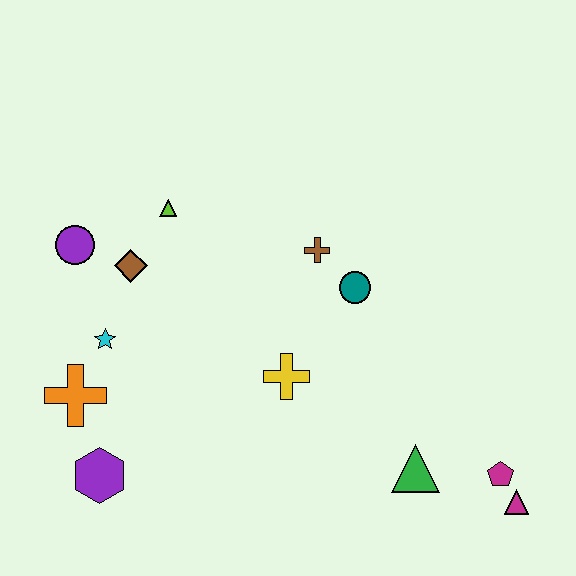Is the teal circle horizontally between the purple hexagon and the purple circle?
No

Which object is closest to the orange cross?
The cyan star is closest to the orange cross.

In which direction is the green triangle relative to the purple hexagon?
The green triangle is to the right of the purple hexagon.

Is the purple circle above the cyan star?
Yes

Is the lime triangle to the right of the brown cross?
No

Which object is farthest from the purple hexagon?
The magenta triangle is farthest from the purple hexagon.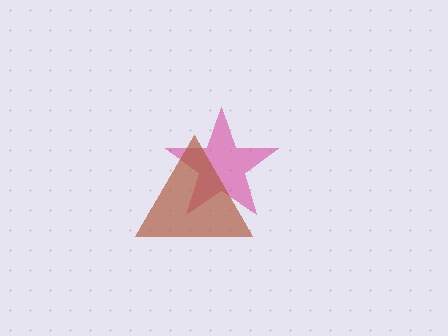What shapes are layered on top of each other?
The layered shapes are: a magenta star, a brown triangle.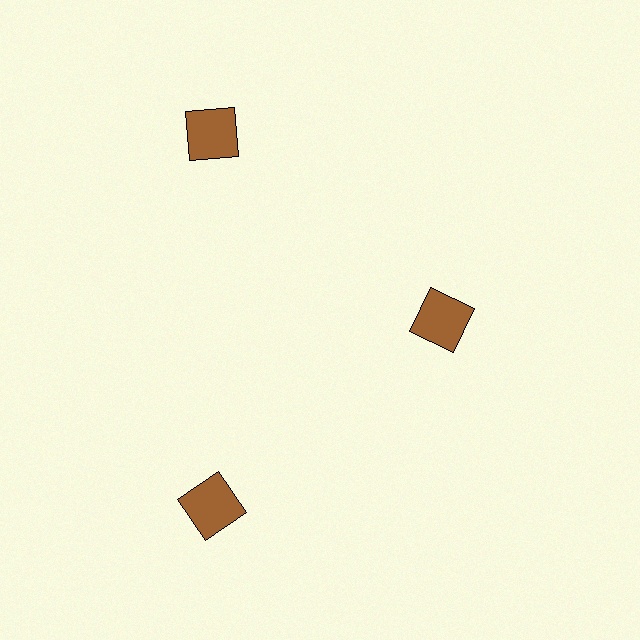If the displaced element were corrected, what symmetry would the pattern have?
It would have 3-fold rotational symmetry — the pattern would map onto itself every 120 degrees.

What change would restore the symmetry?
The symmetry would be restored by moving it outward, back onto the ring so that all 3 squares sit at equal angles and equal distance from the center.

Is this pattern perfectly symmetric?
No. The 3 brown squares are arranged in a ring, but one element near the 3 o'clock position is pulled inward toward the center, breaking the 3-fold rotational symmetry.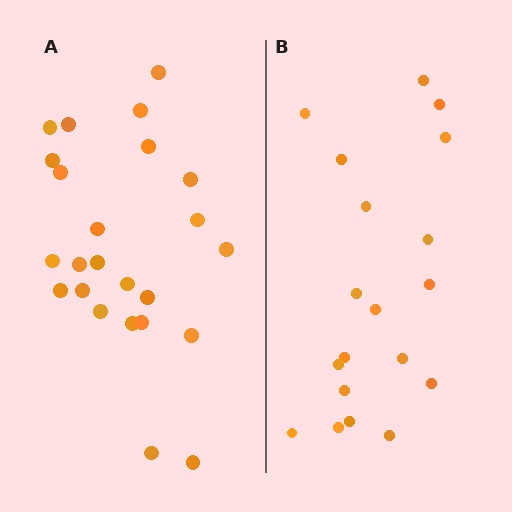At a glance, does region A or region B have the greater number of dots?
Region A (the left region) has more dots.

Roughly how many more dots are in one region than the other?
Region A has about 5 more dots than region B.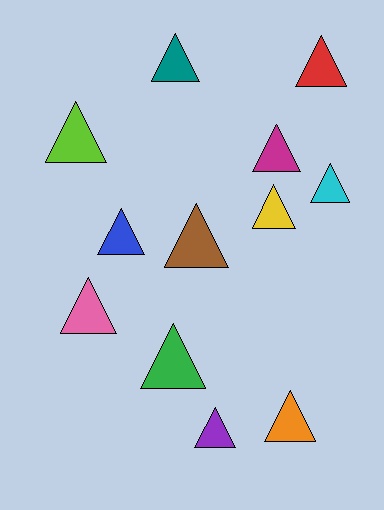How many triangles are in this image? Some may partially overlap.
There are 12 triangles.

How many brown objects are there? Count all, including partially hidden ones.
There is 1 brown object.